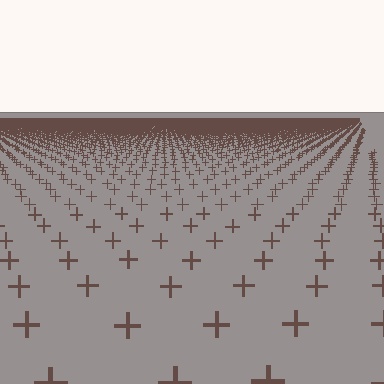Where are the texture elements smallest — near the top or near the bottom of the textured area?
Near the top.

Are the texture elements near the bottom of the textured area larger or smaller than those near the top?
Larger. Near the bottom, elements are closer to the viewer and appear at a bigger on-screen size.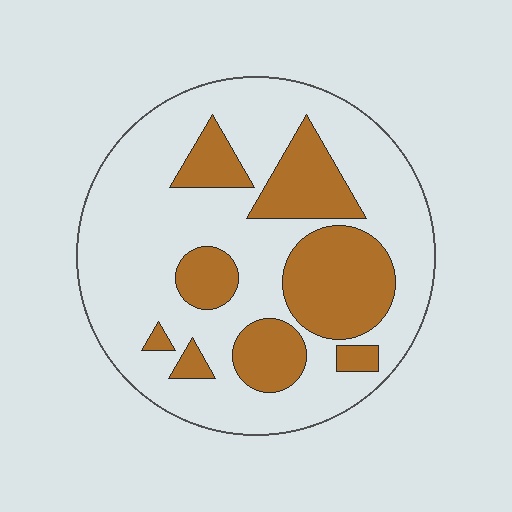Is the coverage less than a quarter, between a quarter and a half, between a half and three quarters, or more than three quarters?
Between a quarter and a half.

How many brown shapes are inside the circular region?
8.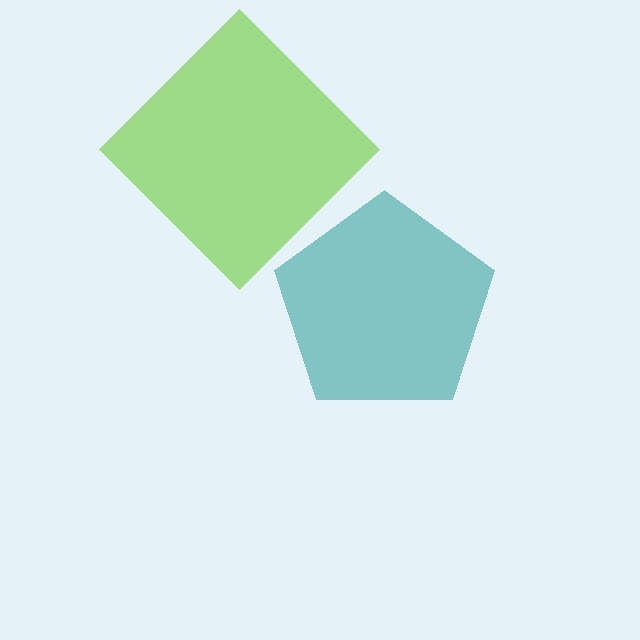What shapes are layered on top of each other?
The layered shapes are: a lime diamond, a teal pentagon.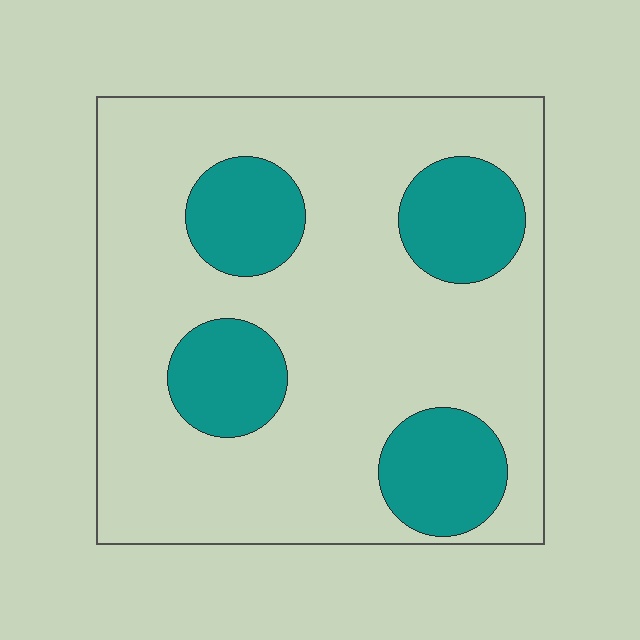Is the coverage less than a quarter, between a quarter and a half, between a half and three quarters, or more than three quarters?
Less than a quarter.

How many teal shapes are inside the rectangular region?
4.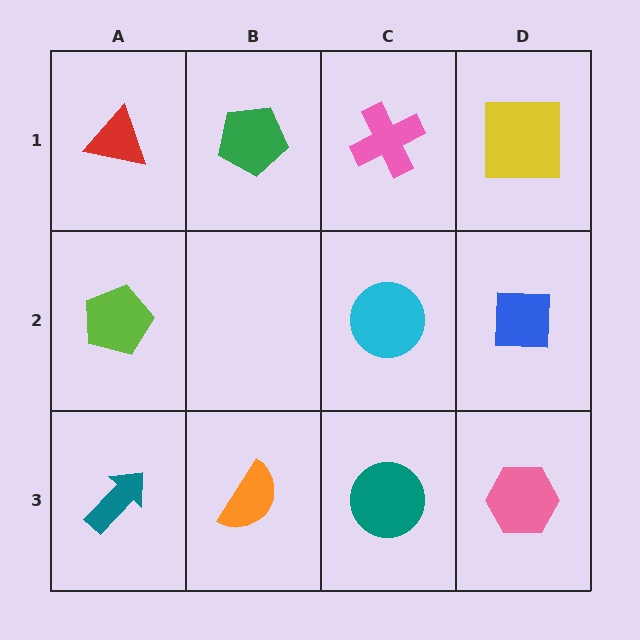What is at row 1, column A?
A red triangle.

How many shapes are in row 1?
4 shapes.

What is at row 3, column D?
A pink hexagon.